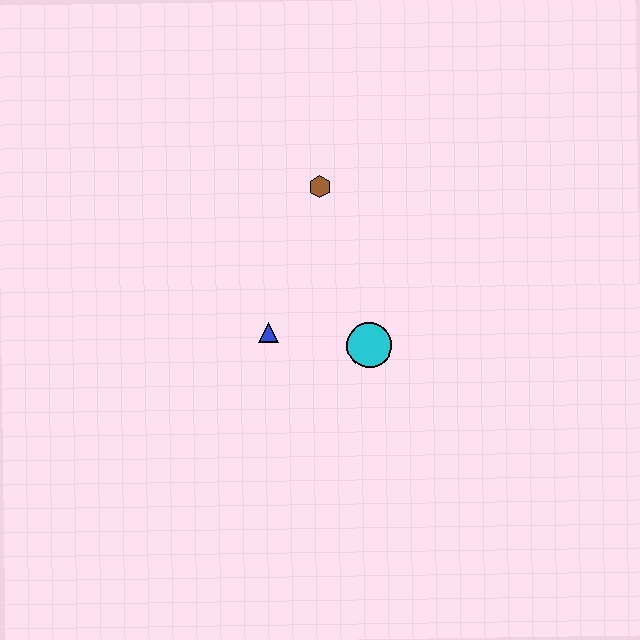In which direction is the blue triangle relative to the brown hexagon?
The blue triangle is below the brown hexagon.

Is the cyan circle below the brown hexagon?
Yes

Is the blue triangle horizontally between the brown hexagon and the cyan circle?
No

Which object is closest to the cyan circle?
The blue triangle is closest to the cyan circle.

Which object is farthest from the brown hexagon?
The cyan circle is farthest from the brown hexagon.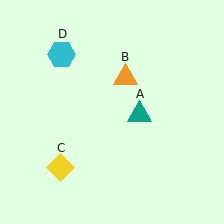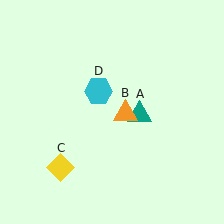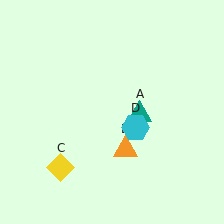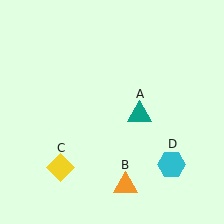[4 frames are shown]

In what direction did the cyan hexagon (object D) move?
The cyan hexagon (object D) moved down and to the right.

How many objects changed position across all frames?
2 objects changed position: orange triangle (object B), cyan hexagon (object D).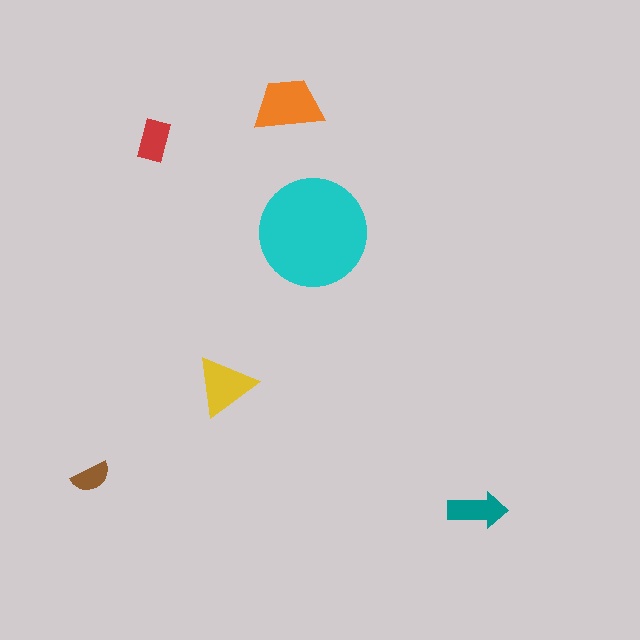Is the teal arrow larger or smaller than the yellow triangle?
Smaller.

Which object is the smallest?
The brown semicircle.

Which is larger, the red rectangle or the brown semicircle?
The red rectangle.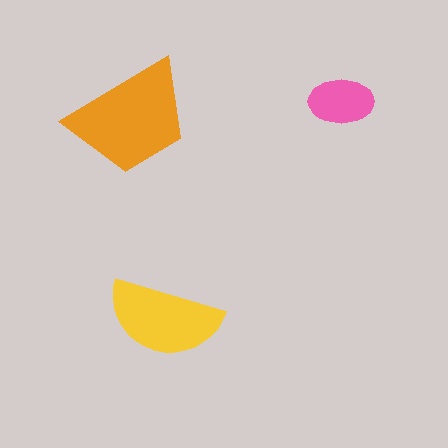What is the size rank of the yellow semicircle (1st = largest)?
2nd.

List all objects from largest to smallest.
The orange trapezoid, the yellow semicircle, the pink ellipse.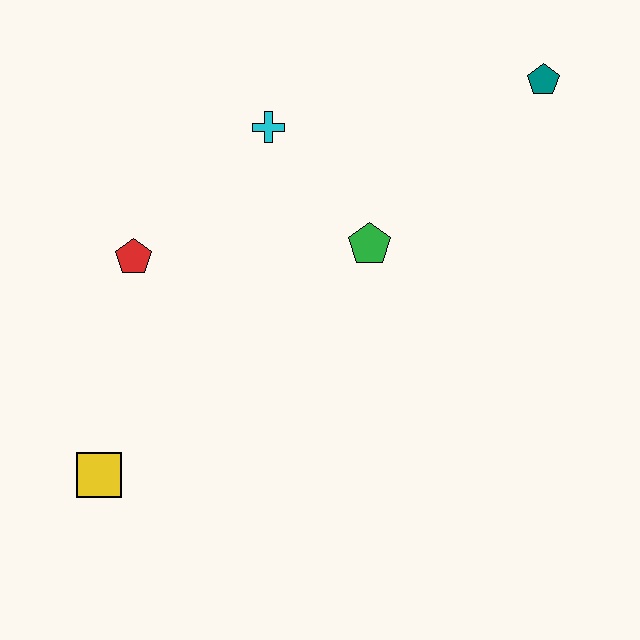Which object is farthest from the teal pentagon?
The yellow square is farthest from the teal pentagon.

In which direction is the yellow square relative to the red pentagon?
The yellow square is below the red pentagon.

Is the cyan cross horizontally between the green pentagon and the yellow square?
Yes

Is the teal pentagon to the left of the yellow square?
No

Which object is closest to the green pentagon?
The cyan cross is closest to the green pentagon.